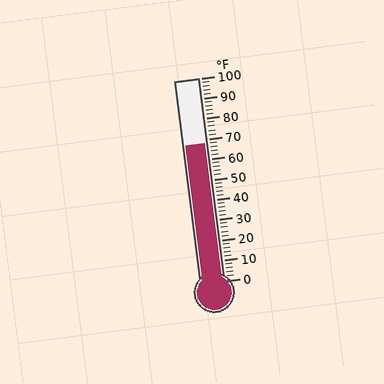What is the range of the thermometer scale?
The thermometer scale ranges from 0°F to 100°F.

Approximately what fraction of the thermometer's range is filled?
The thermometer is filled to approximately 70% of its range.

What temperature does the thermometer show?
The thermometer shows approximately 68°F.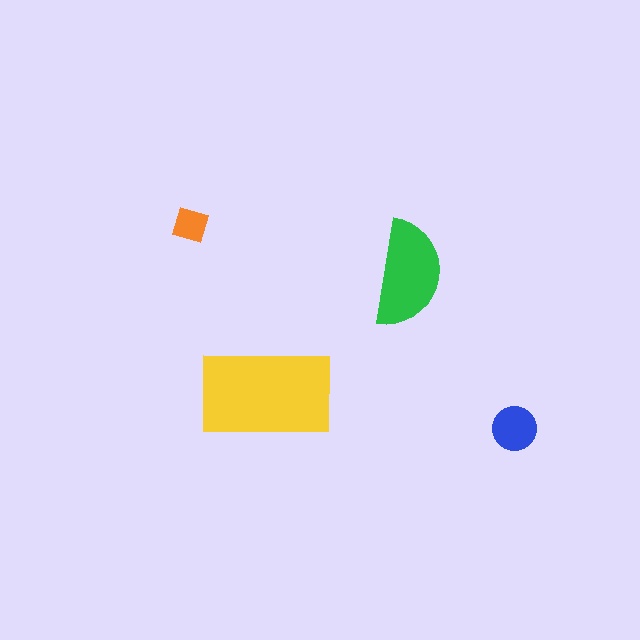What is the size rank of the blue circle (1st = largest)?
3rd.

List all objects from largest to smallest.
The yellow rectangle, the green semicircle, the blue circle, the orange square.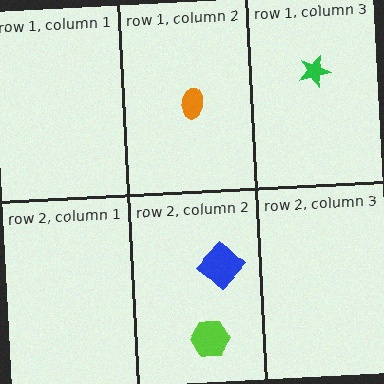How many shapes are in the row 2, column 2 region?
2.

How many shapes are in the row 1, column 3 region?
1.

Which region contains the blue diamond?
The row 2, column 2 region.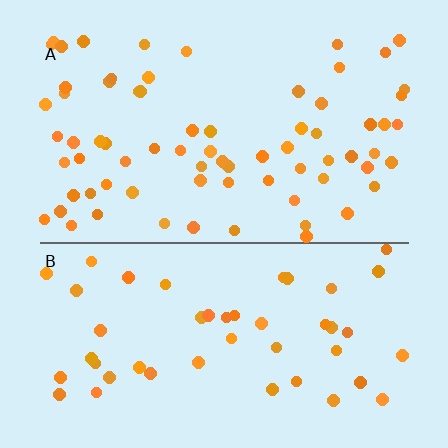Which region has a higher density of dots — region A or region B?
A (the top).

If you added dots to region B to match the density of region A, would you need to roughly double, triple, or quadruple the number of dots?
Approximately double.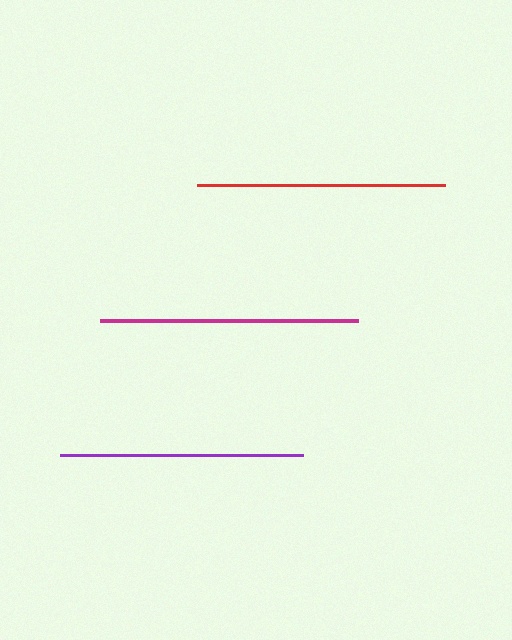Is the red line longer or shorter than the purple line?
The red line is longer than the purple line.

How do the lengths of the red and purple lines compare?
The red and purple lines are approximately the same length.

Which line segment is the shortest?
The purple line is the shortest at approximately 243 pixels.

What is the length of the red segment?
The red segment is approximately 248 pixels long.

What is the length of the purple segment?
The purple segment is approximately 243 pixels long.